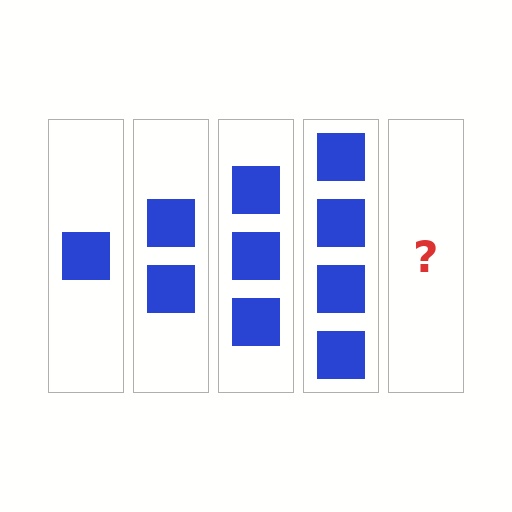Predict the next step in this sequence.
The next step is 5 squares.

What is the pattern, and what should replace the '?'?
The pattern is that each step adds one more square. The '?' should be 5 squares.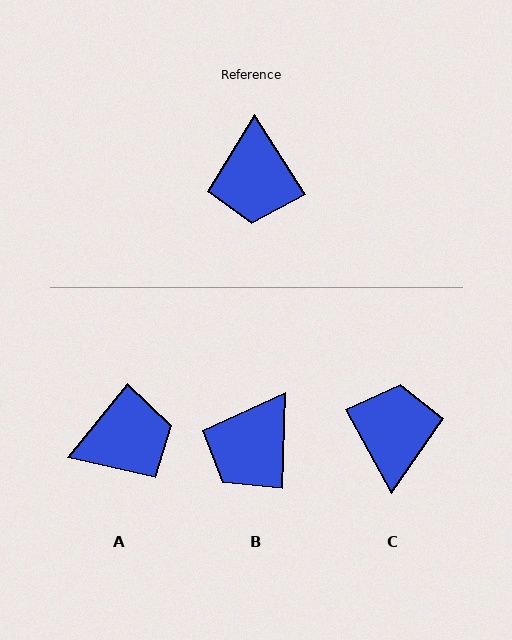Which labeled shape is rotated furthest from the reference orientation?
C, about 177 degrees away.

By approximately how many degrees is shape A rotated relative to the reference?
Approximately 108 degrees counter-clockwise.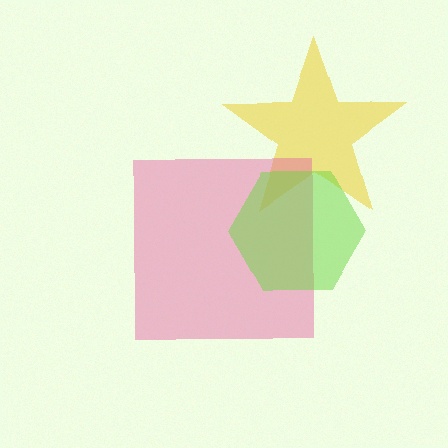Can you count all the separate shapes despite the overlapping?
Yes, there are 3 separate shapes.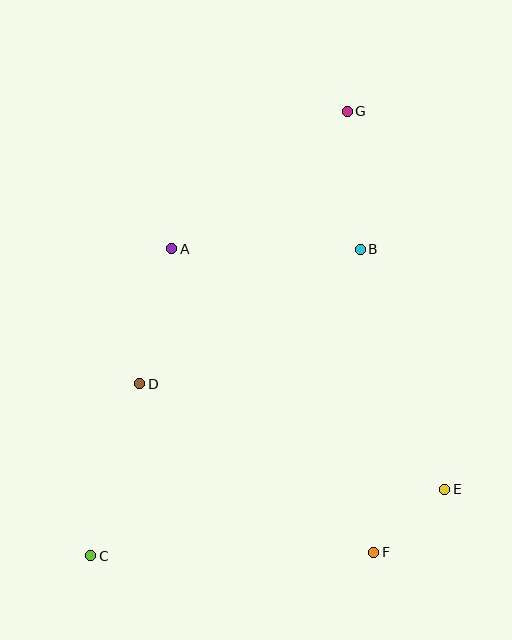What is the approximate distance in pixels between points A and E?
The distance between A and E is approximately 364 pixels.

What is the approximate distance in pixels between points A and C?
The distance between A and C is approximately 318 pixels.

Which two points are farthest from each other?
Points C and G are farthest from each other.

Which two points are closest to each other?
Points E and F are closest to each other.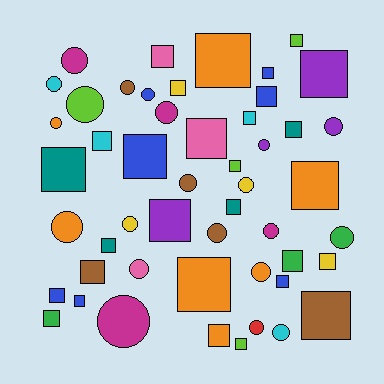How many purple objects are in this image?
There are 4 purple objects.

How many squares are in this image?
There are 29 squares.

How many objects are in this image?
There are 50 objects.